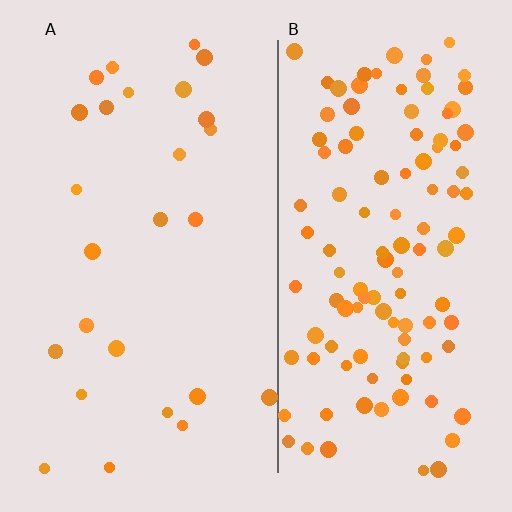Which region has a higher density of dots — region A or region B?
B (the right).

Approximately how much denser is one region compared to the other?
Approximately 4.4× — region B over region A.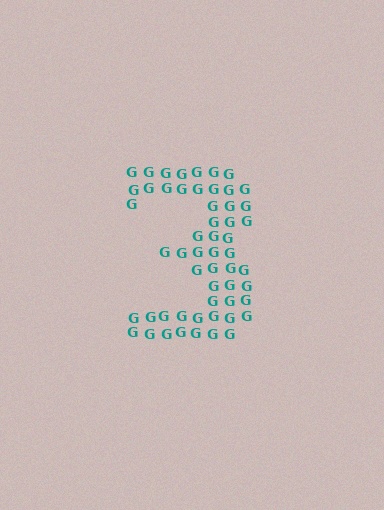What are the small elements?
The small elements are letter G's.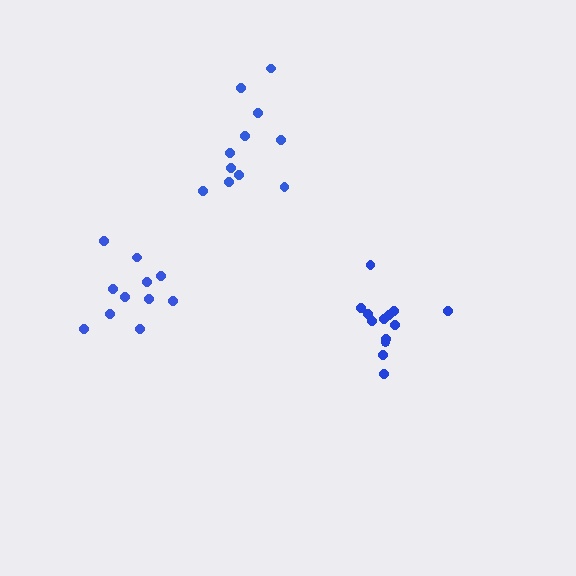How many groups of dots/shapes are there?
There are 3 groups.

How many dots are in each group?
Group 1: 11 dots, Group 2: 13 dots, Group 3: 11 dots (35 total).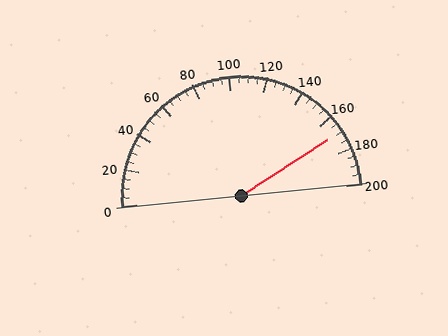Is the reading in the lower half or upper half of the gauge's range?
The reading is in the upper half of the range (0 to 200).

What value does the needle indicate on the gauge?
The needle indicates approximately 170.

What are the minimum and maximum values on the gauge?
The gauge ranges from 0 to 200.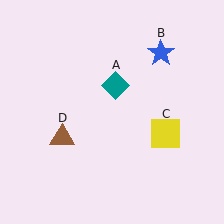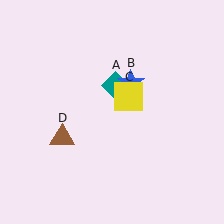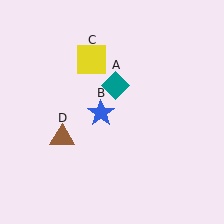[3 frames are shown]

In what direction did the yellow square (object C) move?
The yellow square (object C) moved up and to the left.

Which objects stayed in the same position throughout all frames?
Teal diamond (object A) and brown triangle (object D) remained stationary.